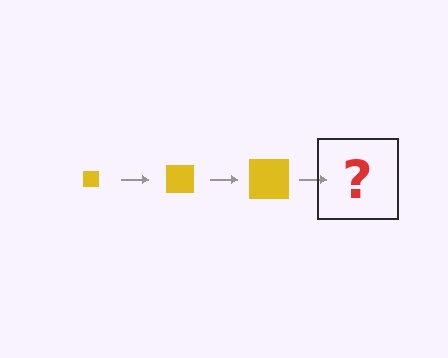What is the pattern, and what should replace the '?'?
The pattern is that the square gets progressively larger each step. The '?' should be a yellow square, larger than the previous one.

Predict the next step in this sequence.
The next step is a yellow square, larger than the previous one.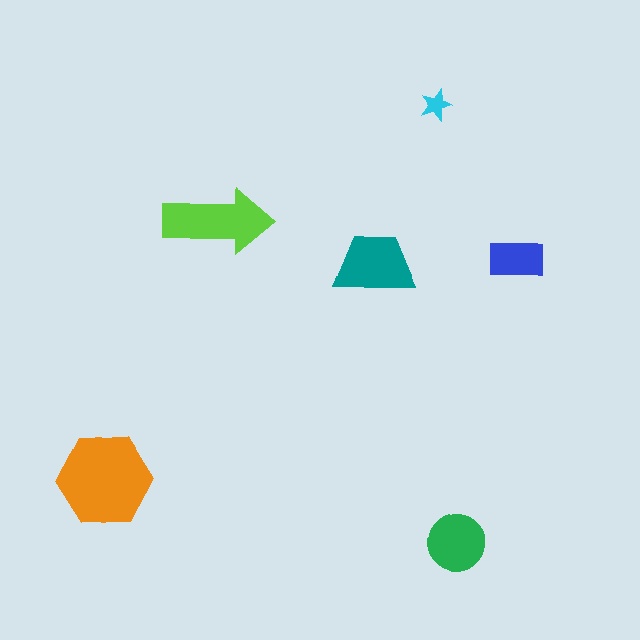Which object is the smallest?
The cyan star.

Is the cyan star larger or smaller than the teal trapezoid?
Smaller.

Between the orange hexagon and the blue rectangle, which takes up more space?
The orange hexagon.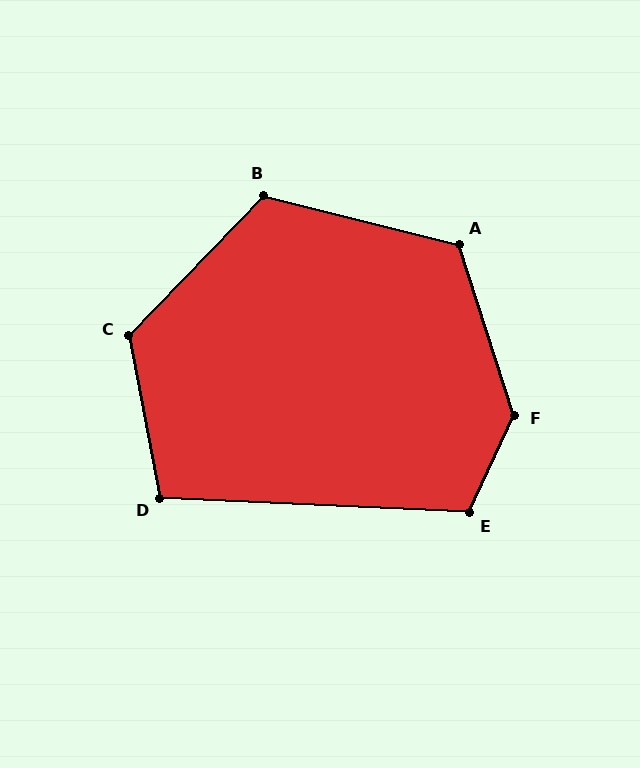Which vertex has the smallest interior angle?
D, at approximately 103 degrees.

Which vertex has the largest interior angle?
F, at approximately 137 degrees.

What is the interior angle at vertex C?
Approximately 126 degrees (obtuse).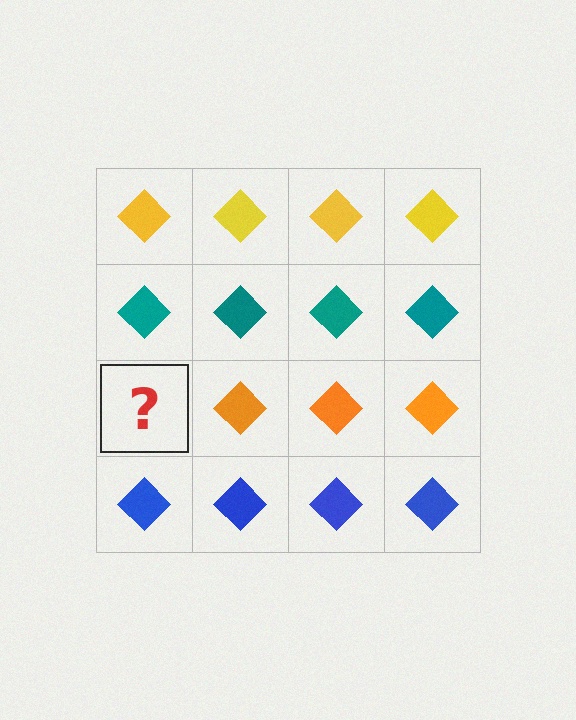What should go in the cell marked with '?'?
The missing cell should contain an orange diamond.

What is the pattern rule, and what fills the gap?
The rule is that each row has a consistent color. The gap should be filled with an orange diamond.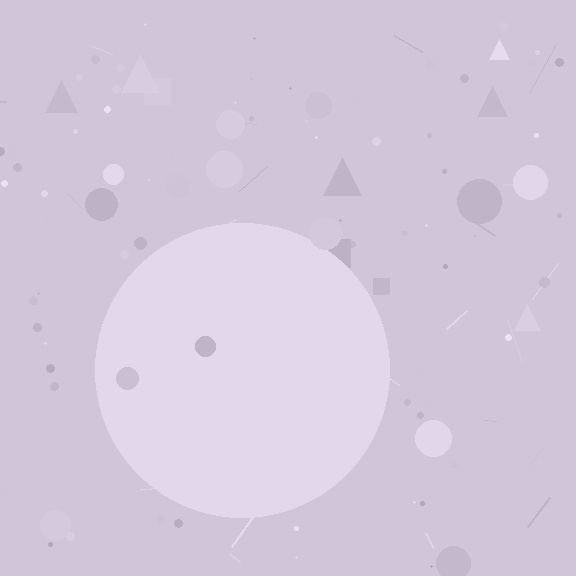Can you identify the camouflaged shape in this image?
The camouflaged shape is a circle.